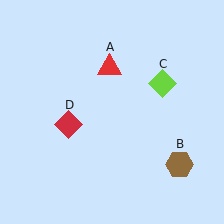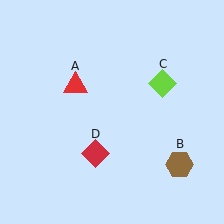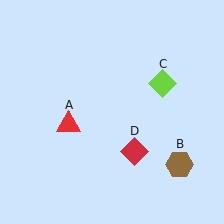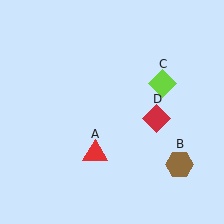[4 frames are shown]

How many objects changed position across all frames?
2 objects changed position: red triangle (object A), red diamond (object D).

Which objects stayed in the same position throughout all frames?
Brown hexagon (object B) and lime diamond (object C) remained stationary.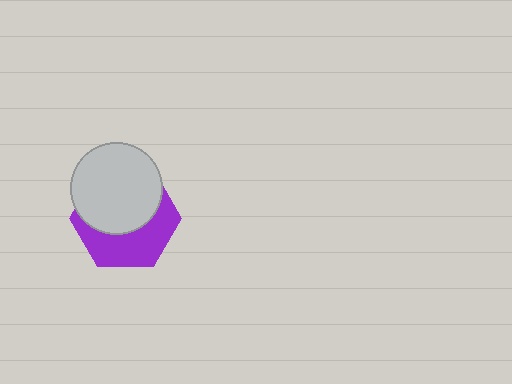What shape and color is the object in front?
The object in front is a light gray circle.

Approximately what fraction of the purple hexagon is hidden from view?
Roughly 54% of the purple hexagon is hidden behind the light gray circle.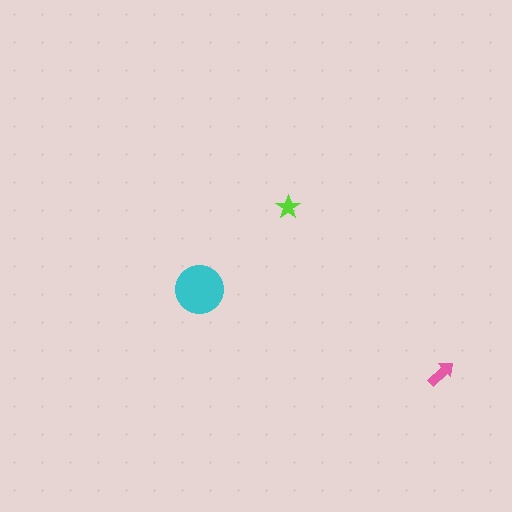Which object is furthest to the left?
The cyan circle is leftmost.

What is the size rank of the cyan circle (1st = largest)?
1st.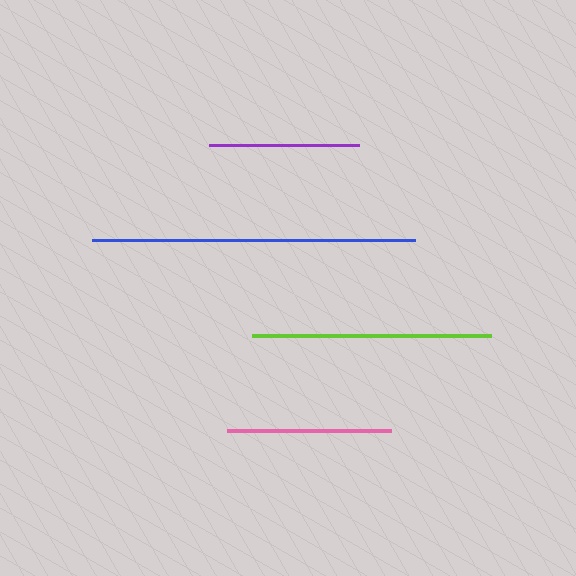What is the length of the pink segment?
The pink segment is approximately 164 pixels long.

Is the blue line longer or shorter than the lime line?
The blue line is longer than the lime line.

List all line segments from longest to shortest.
From longest to shortest: blue, lime, pink, purple.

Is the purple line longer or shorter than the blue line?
The blue line is longer than the purple line.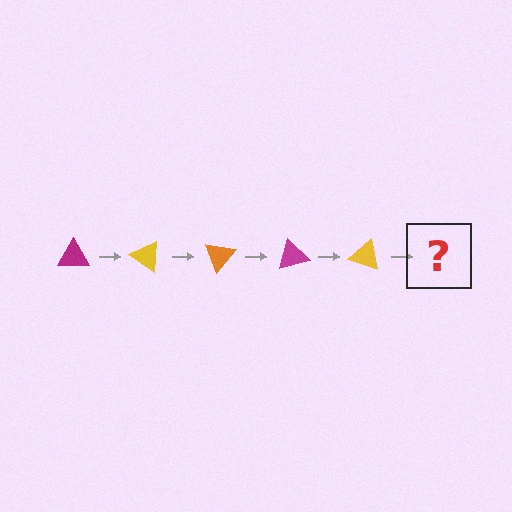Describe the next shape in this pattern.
It should be an orange triangle, rotated 175 degrees from the start.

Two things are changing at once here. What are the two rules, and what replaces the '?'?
The two rules are that it rotates 35 degrees each step and the color cycles through magenta, yellow, and orange. The '?' should be an orange triangle, rotated 175 degrees from the start.